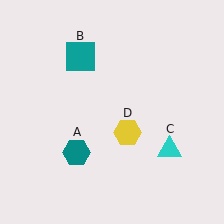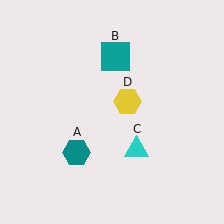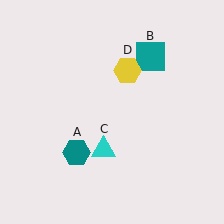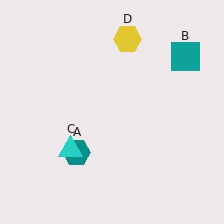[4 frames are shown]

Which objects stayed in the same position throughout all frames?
Teal hexagon (object A) remained stationary.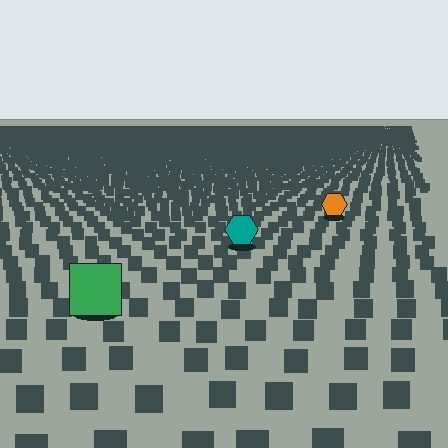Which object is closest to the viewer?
The green square is closest. The texture marks near it are larger and more spread out.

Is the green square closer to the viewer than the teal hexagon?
Yes. The green square is closer — you can tell from the texture gradient: the ground texture is coarser near it.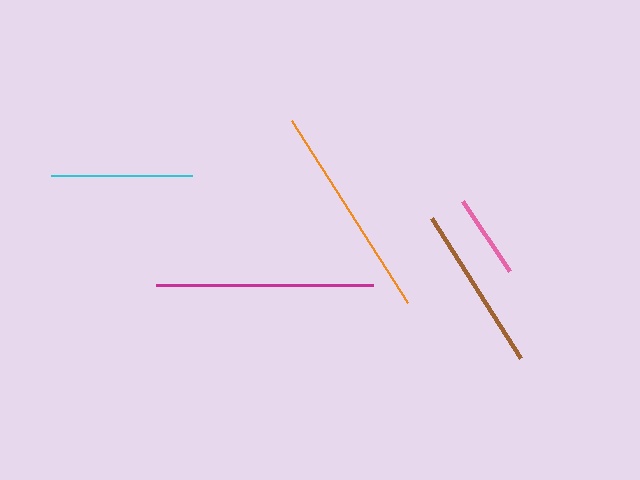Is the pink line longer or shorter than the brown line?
The brown line is longer than the pink line.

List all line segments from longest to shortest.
From longest to shortest: magenta, orange, brown, cyan, pink.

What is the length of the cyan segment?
The cyan segment is approximately 140 pixels long.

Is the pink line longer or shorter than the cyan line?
The cyan line is longer than the pink line.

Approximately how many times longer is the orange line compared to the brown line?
The orange line is approximately 1.3 times the length of the brown line.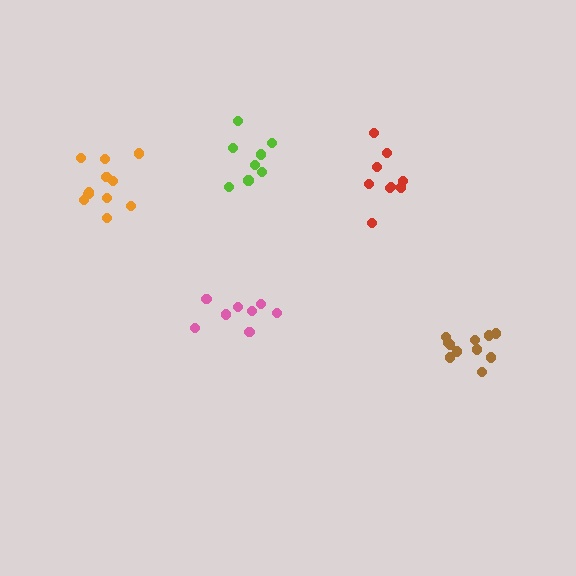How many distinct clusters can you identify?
There are 5 distinct clusters.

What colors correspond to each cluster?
The clusters are colored: pink, lime, red, brown, orange.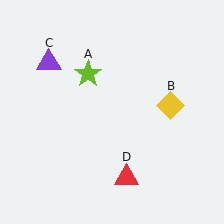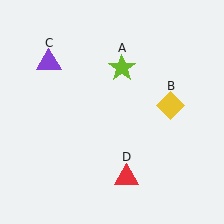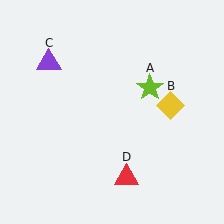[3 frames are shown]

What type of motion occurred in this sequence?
The lime star (object A) rotated clockwise around the center of the scene.